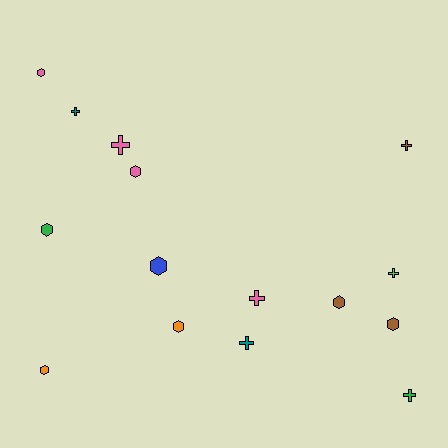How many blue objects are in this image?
There is 1 blue object.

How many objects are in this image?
There are 15 objects.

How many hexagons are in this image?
There are 8 hexagons.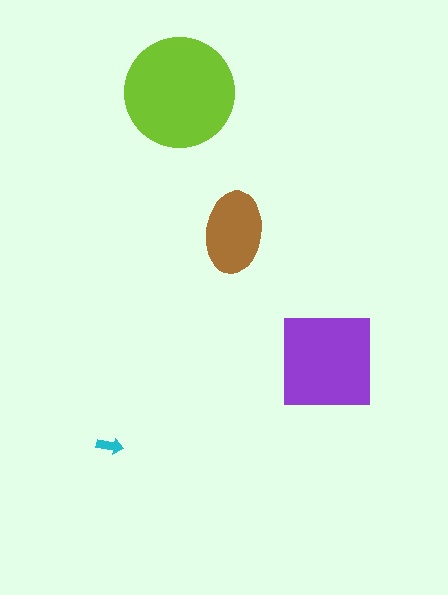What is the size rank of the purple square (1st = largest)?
2nd.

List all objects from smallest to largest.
The cyan arrow, the brown ellipse, the purple square, the lime circle.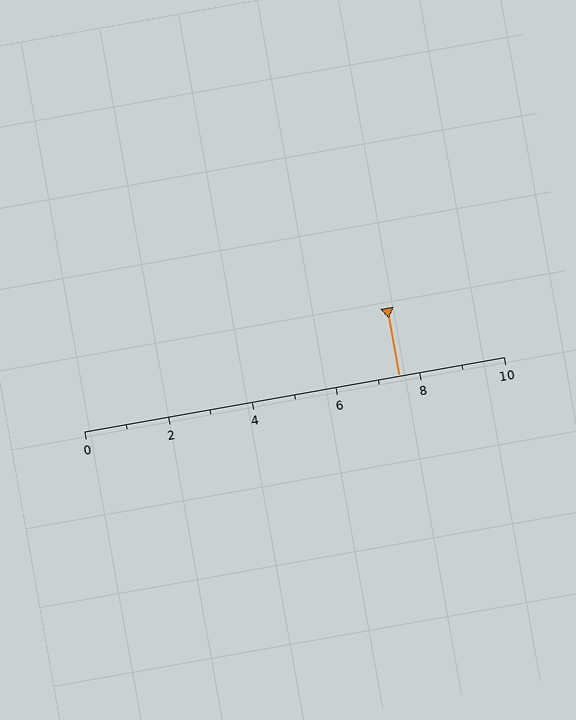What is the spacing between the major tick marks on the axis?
The major ticks are spaced 2 apart.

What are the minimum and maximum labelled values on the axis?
The axis runs from 0 to 10.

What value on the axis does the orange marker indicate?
The marker indicates approximately 7.5.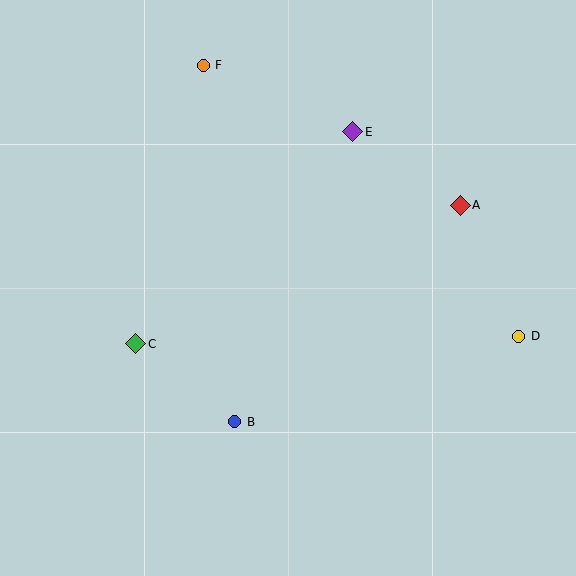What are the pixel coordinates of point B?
Point B is at (235, 422).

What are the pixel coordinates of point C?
Point C is at (136, 344).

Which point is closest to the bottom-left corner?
Point C is closest to the bottom-left corner.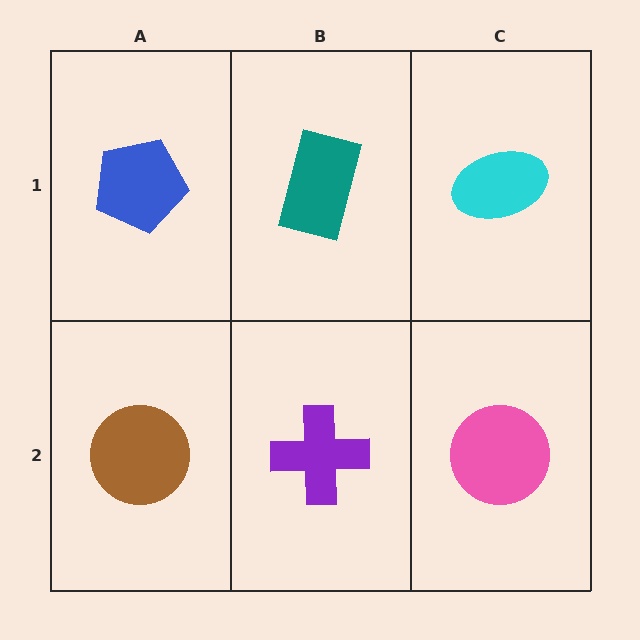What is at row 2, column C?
A pink circle.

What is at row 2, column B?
A purple cross.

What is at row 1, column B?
A teal rectangle.